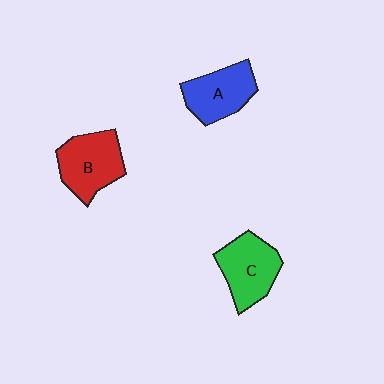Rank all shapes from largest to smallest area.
From largest to smallest: B (red), C (green), A (blue).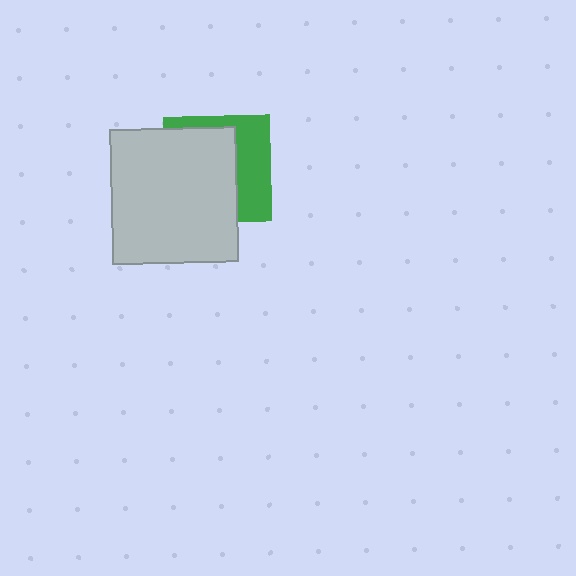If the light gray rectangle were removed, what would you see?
You would see the complete green square.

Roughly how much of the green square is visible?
A small part of it is visible (roughly 40%).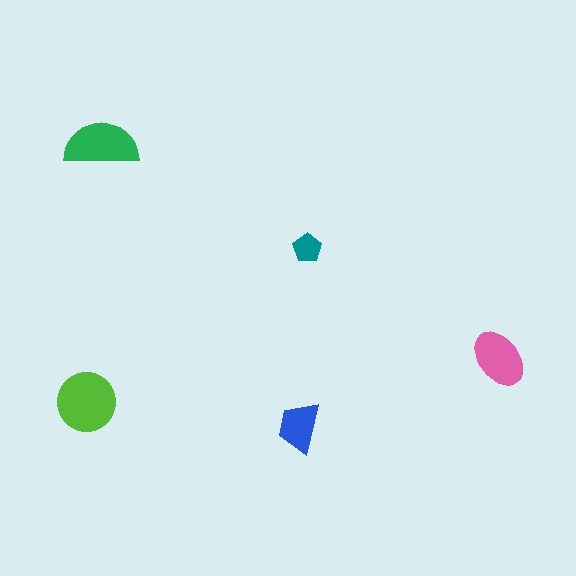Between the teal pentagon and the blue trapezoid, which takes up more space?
The blue trapezoid.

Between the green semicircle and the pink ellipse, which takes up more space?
The green semicircle.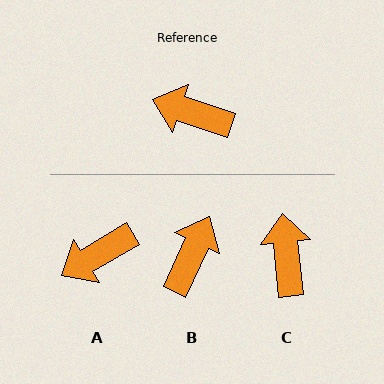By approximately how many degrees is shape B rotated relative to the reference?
Approximately 96 degrees clockwise.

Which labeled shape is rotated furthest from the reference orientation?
B, about 96 degrees away.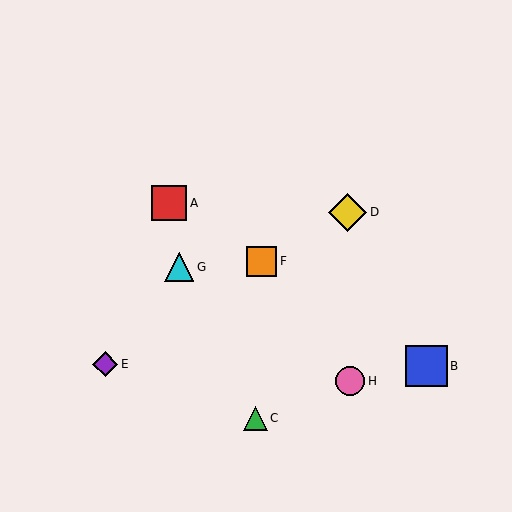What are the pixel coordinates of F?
Object F is at (262, 261).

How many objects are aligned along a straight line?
3 objects (A, B, F) are aligned along a straight line.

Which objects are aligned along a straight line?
Objects A, B, F are aligned along a straight line.